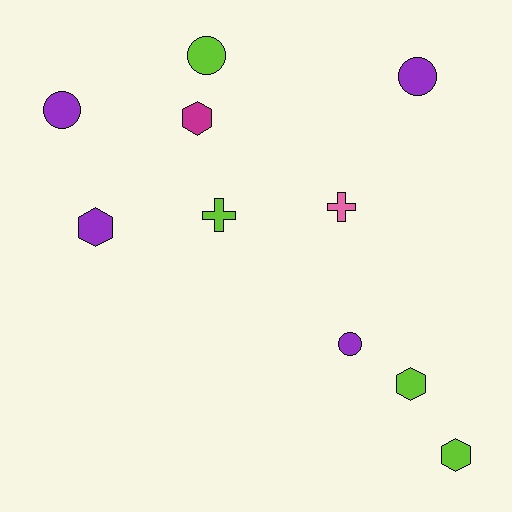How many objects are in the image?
There are 10 objects.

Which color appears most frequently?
Lime, with 4 objects.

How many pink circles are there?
There are no pink circles.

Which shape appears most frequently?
Hexagon, with 4 objects.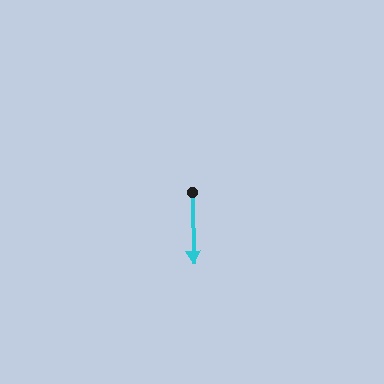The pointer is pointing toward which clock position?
Roughly 6 o'clock.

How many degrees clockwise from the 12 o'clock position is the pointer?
Approximately 179 degrees.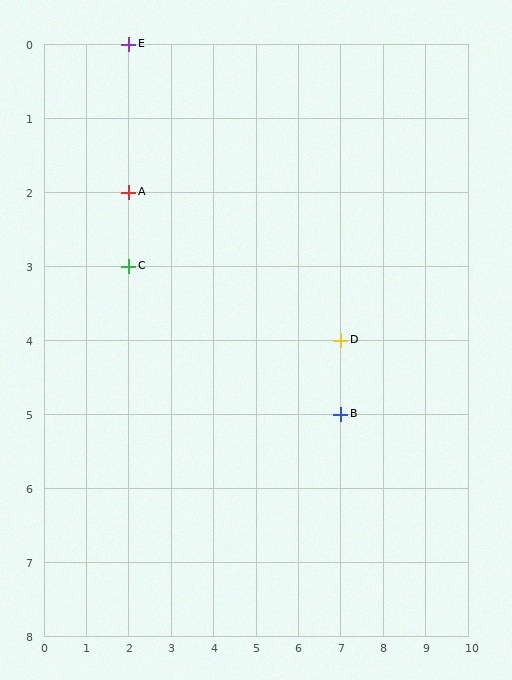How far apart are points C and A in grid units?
Points C and A are 1 row apart.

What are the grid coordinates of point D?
Point D is at grid coordinates (7, 4).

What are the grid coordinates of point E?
Point E is at grid coordinates (2, 0).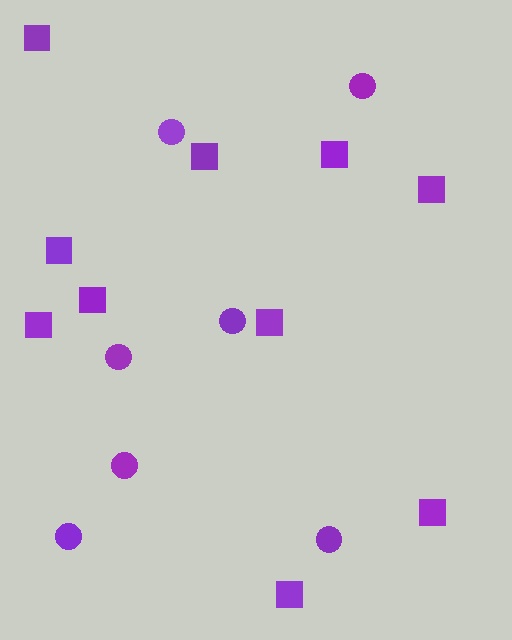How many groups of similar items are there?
There are 2 groups: one group of circles (7) and one group of squares (10).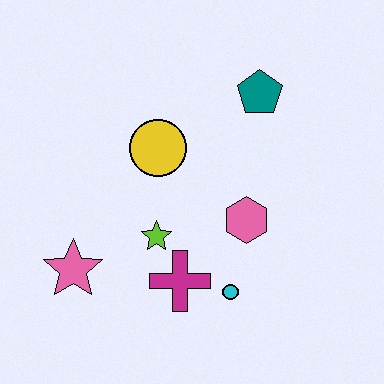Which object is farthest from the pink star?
The teal pentagon is farthest from the pink star.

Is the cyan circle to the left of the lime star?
No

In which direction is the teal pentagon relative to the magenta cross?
The teal pentagon is above the magenta cross.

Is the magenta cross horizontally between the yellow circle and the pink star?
No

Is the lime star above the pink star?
Yes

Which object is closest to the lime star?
The magenta cross is closest to the lime star.